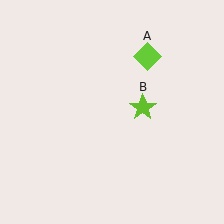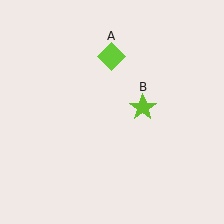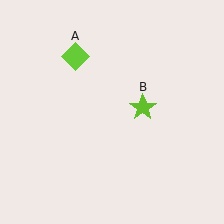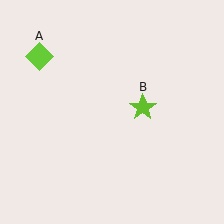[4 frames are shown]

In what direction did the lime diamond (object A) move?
The lime diamond (object A) moved left.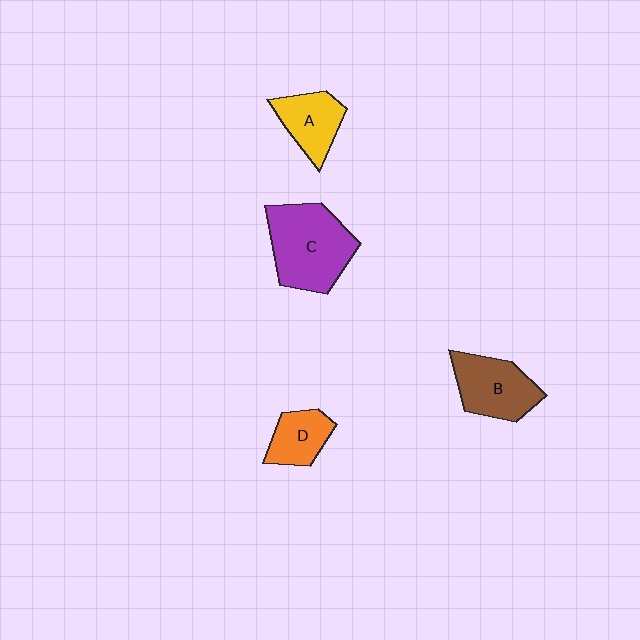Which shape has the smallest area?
Shape D (orange).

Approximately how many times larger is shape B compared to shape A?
Approximately 1.3 times.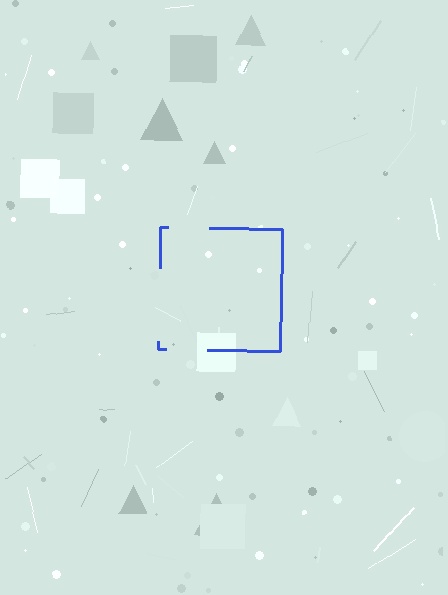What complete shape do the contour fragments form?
The contour fragments form a square.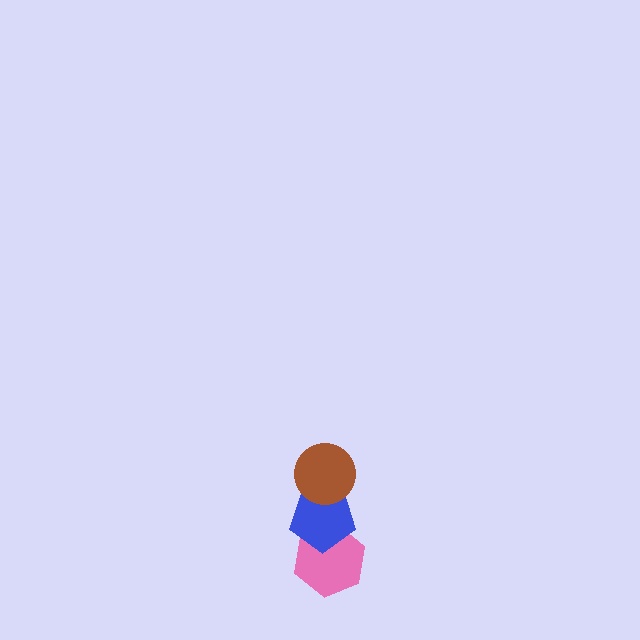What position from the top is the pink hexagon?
The pink hexagon is 3rd from the top.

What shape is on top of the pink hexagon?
The blue pentagon is on top of the pink hexagon.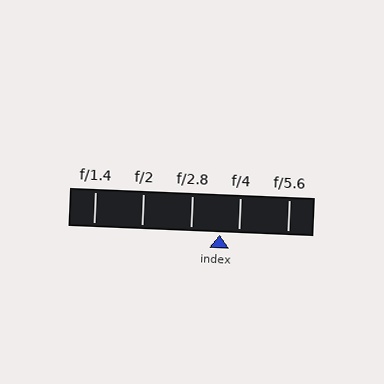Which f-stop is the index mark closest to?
The index mark is closest to f/4.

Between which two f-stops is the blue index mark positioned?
The index mark is between f/2.8 and f/4.